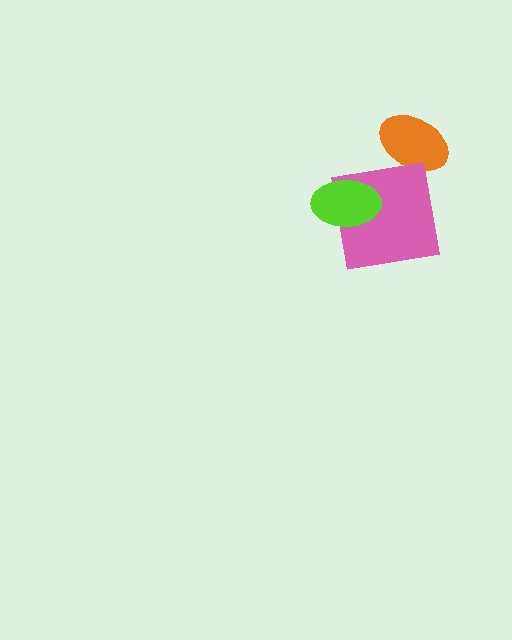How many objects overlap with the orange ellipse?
0 objects overlap with the orange ellipse.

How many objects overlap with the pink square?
1 object overlaps with the pink square.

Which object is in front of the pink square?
The lime ellipse is in front of the pink square.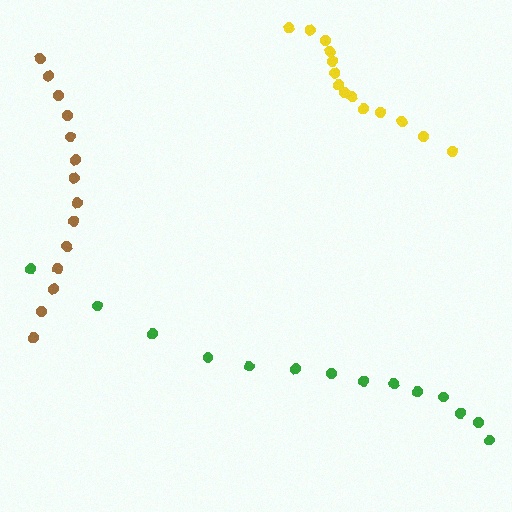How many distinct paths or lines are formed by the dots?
There are 3 distinct paths.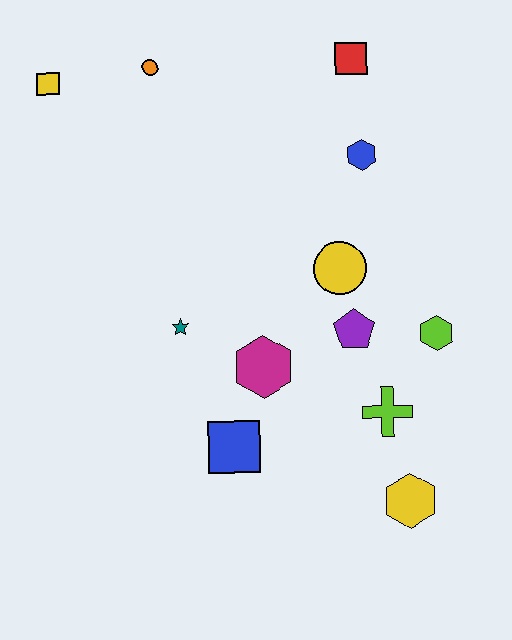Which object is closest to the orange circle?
The yellow square is closest to the orange circle.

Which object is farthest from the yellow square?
The yellow hexagon is farthest from the yellow square.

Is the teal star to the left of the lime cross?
Yes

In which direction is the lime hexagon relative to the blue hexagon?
The lime hexagon is below the blue hexagon.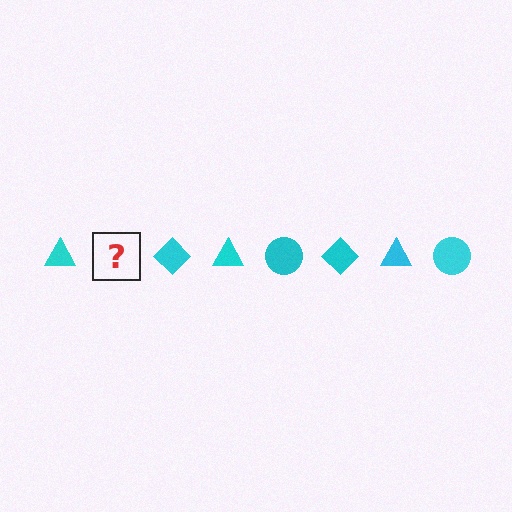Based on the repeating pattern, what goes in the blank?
The blank should be a cyan circle.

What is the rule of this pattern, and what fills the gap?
The rule is that the pattern cycles through triangle, circle, diamond shapes in cyan. The gap should be filled with a cyan circle.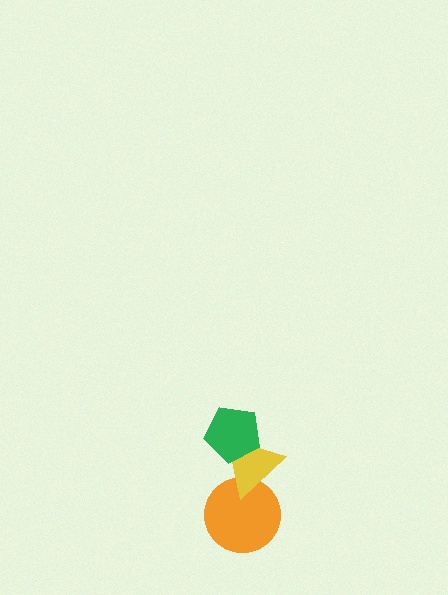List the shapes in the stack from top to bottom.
From top to bottom: the green pentagon, the yellow triangle, the orange circle.